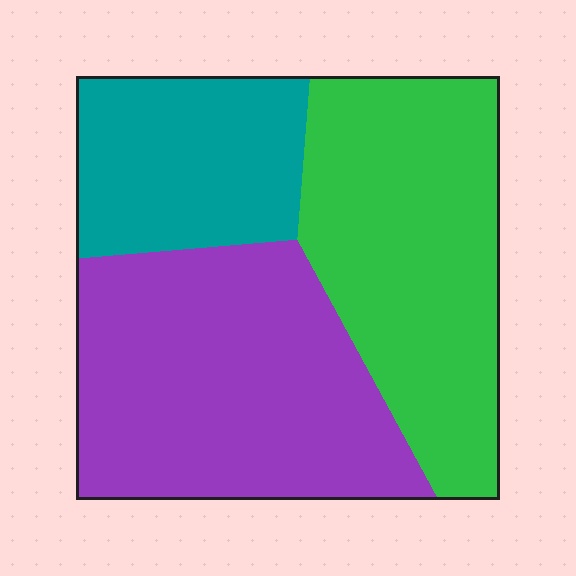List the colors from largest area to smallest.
From largest to smallest: purple, green, teal.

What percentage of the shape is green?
Green takes up about three eighths (3/8) of the shape.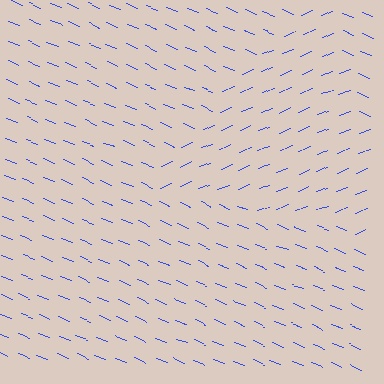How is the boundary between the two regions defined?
The boundary is defined purely by a change in line orientation (approximately 45 degrees difference). All lines are the same color and thickness.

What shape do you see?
I see a triangle.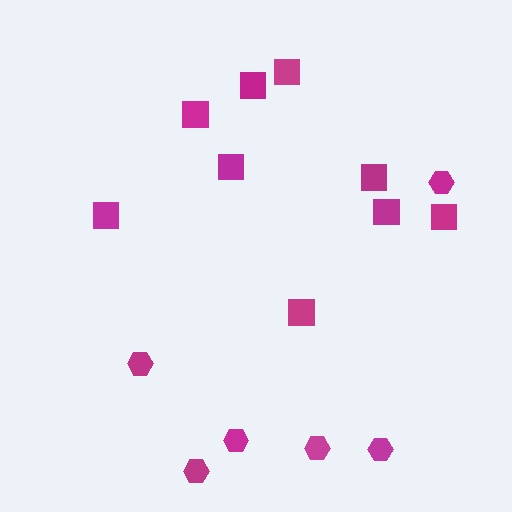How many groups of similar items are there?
There are 2 groups: one group of hexagons (6) and one group of squares (9).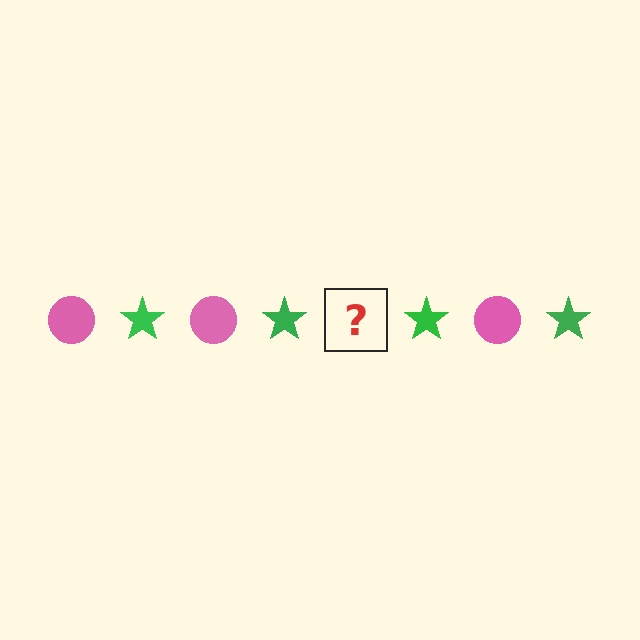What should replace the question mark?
The question mark should be replaced with a pink circle.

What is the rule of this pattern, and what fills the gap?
The rule is that the pattern alternates between pink circle and green star. The gap should be filled with a pink circle.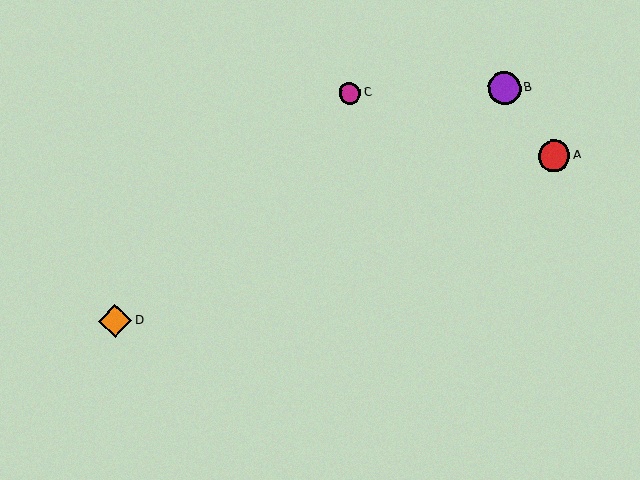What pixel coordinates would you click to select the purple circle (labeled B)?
Click at (504, 88) to select the purple circle B.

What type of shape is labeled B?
Shape B is a purple circle.